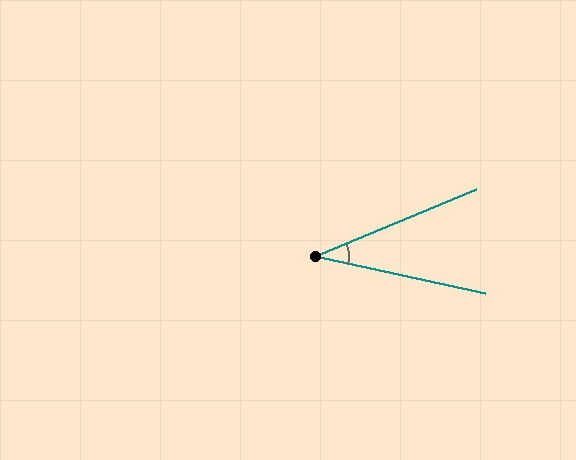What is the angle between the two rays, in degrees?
Approximately 35 degrees.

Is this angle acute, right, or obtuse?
It is acute.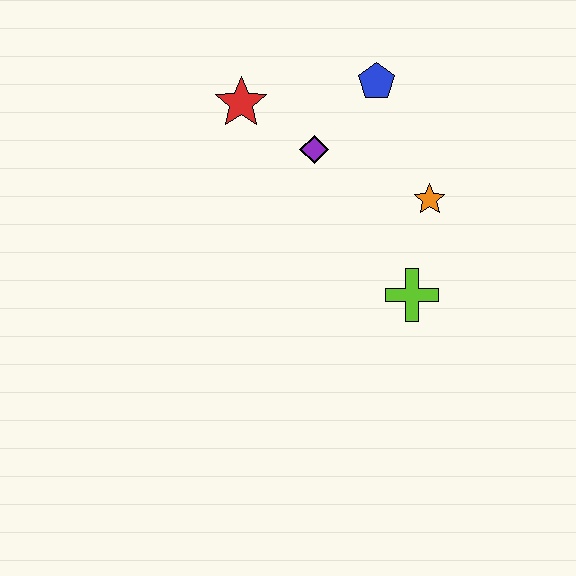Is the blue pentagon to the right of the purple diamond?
Yes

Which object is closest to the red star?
The purple diamond is closest to the red star.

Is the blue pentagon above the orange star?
Yes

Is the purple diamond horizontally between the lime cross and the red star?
Yes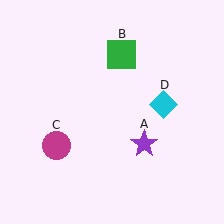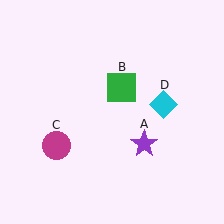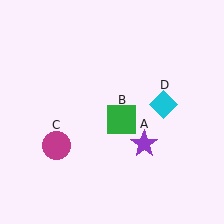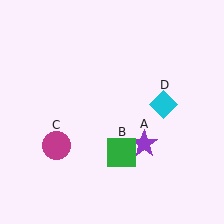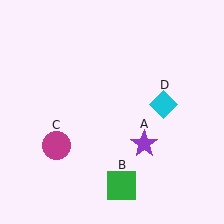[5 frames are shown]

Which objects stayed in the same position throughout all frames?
Purple star (object A) and magenta circle (object C) and cyan diamond (object D) remained stationary.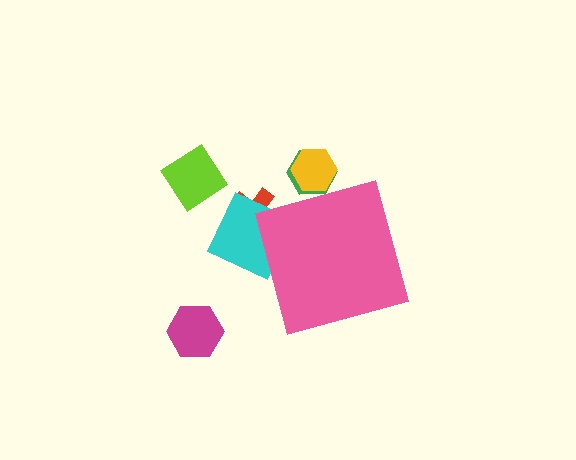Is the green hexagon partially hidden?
Yes, the green hexagon is partially hidden behind the pink diamond.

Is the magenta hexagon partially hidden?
No, the magenta hexagon is fully visible.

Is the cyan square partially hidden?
Yes, the cyan square is partially hidden behind the pink diamond.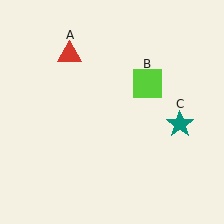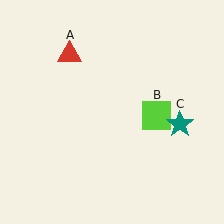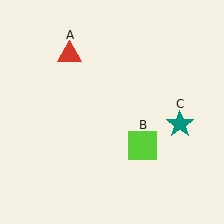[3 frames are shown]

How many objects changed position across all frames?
1 object changed position: lime square (object B).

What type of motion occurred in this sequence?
The lime square (object B) rotated clockwise around the center of the scene.